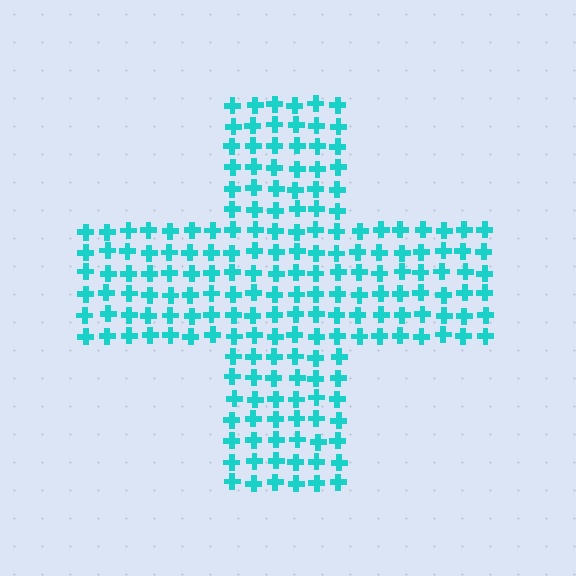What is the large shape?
The large shape is a cross.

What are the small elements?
The small elements are crosses.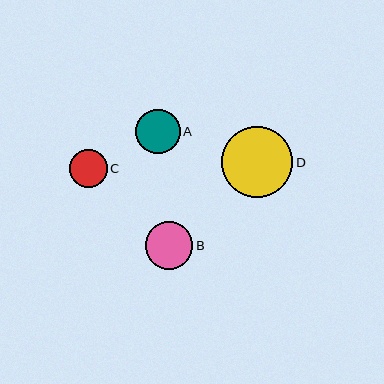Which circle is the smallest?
Circle C is the smallest with a size of approximately 38 pixels.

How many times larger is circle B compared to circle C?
Circle B is approximately 1.3 times the size of circle C.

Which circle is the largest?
Circle D is the largest with a size of approximately 72 pixels.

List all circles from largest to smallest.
From largest to smallest: D, B, A, C.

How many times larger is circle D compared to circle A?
Circle D is approximately 1.6 times the size of circle A.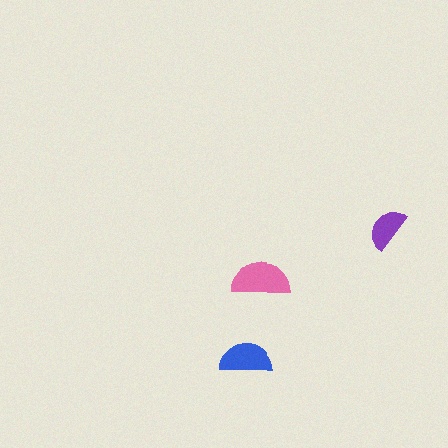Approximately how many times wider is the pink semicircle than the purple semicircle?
About 1.5 times wider.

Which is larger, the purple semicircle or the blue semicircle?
The blue one.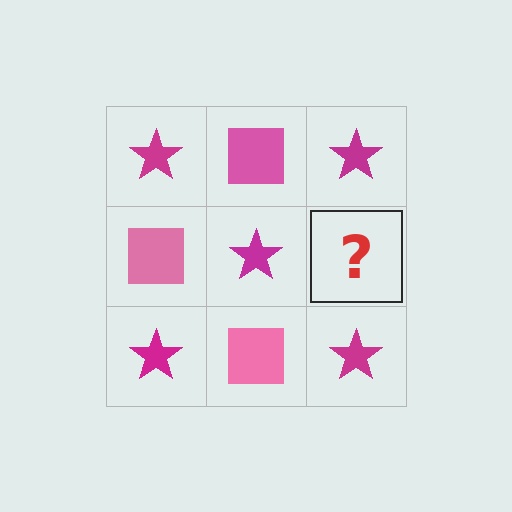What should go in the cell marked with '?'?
The missing cell should contain a pink square.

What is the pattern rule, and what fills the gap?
The rule is that it alternates magenta star and pink square in a checkerboard pattern. The gap should be filled with a pink square.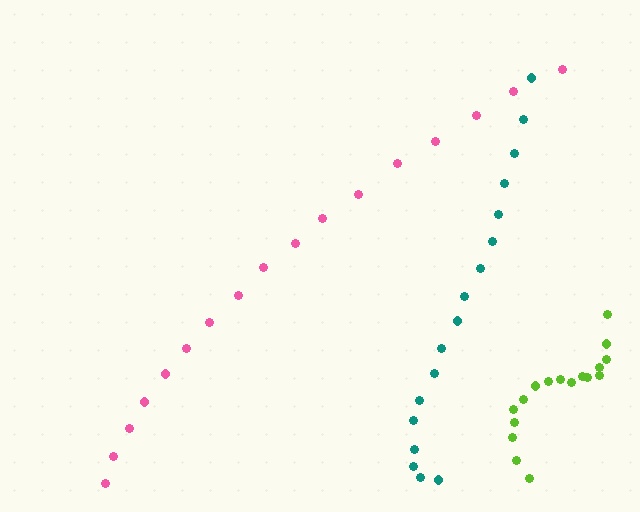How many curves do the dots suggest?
There are 3 distinct paths.